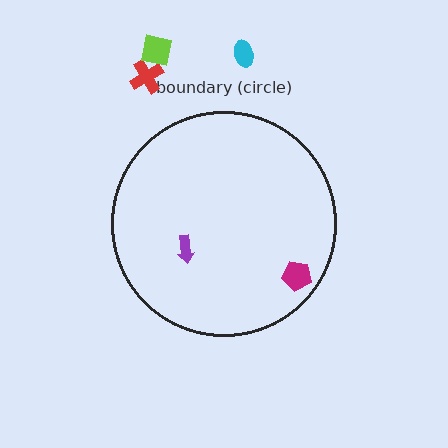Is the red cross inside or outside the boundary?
Outside.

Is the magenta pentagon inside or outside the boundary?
Inside.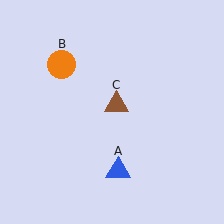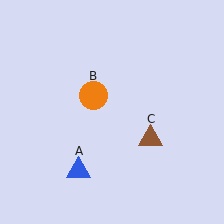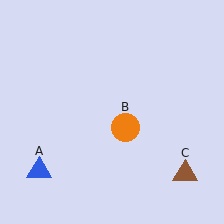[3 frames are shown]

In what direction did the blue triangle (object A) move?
The blue triangle (object A) moved left.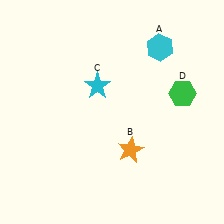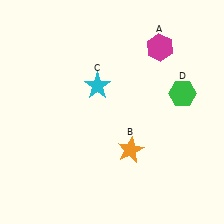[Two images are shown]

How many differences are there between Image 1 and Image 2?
There is 1 difference between the two images.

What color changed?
The hexagon (A) changed from cyan in Image 1 to magenta in Image 2.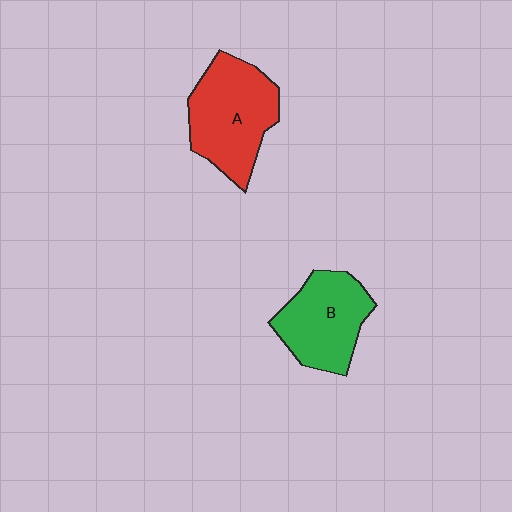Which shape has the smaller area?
Shape B (green).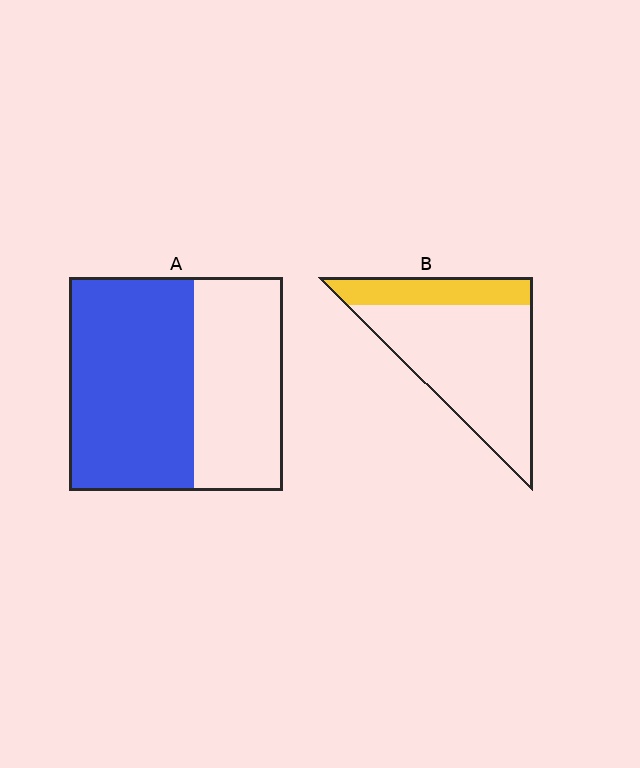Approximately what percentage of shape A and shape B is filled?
A is approximately 60% and B is approximately 25%.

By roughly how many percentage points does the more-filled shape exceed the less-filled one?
By roughly 35 percentage points (A over B).